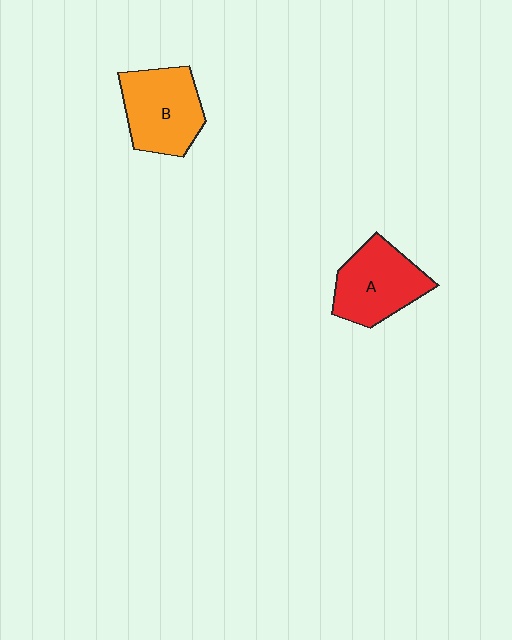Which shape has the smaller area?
Shape A (red).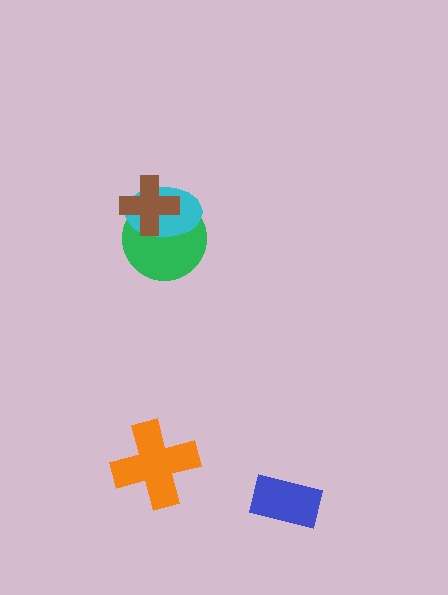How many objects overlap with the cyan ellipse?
2 objects overlap with the cyan ellipse.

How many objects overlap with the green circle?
2 objects overlap with the green circle.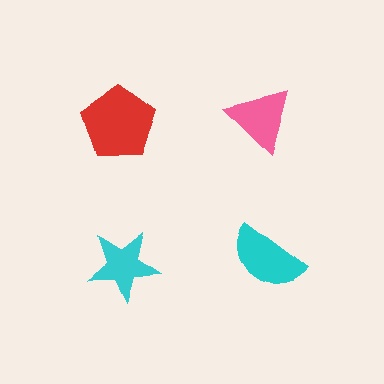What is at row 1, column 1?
A red pentagon.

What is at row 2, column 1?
A cyan star.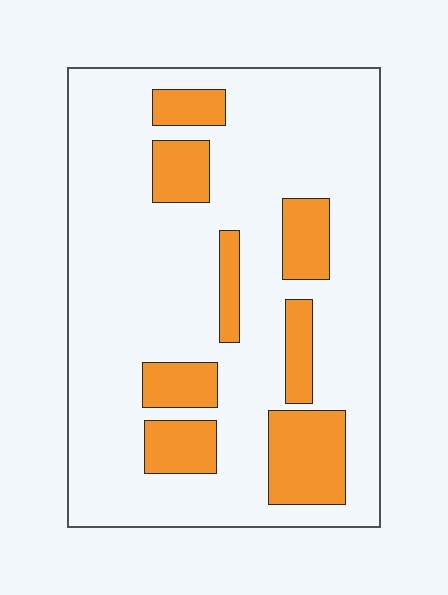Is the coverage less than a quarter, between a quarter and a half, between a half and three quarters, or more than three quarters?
Less than a quarter.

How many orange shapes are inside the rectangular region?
8.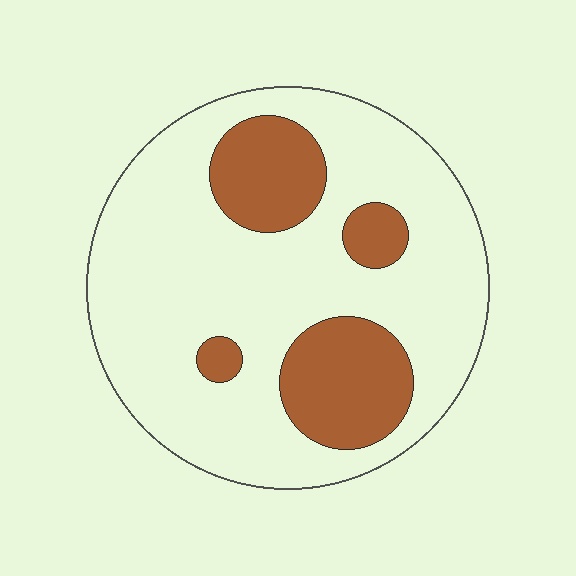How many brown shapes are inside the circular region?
4.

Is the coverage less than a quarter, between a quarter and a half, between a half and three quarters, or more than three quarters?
Less than a quarter.